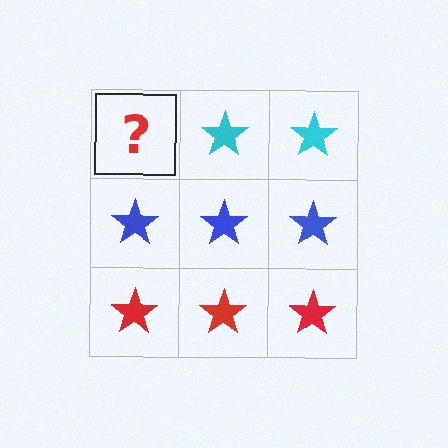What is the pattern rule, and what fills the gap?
The rule is that each row has a consistent color. The gap should be filled with a cyan star.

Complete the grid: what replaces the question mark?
The question mark should be replaced with a cyan star.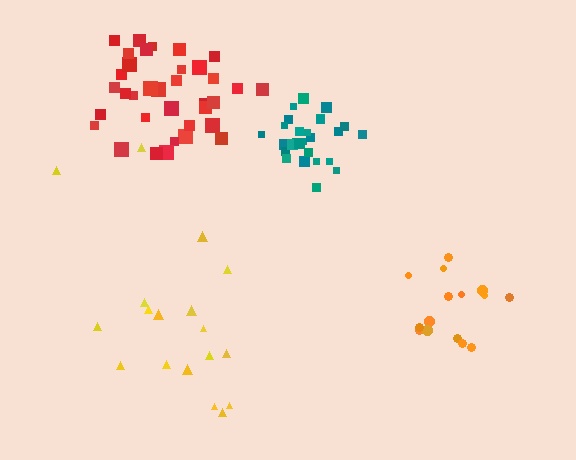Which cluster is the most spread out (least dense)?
Yellow.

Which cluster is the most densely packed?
Teal.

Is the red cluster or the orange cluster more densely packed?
Orange.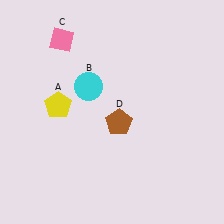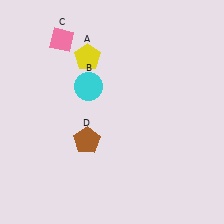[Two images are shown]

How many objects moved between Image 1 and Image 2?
2 objects moved between the two images.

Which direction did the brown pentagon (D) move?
The brown pentagon (D) moved left.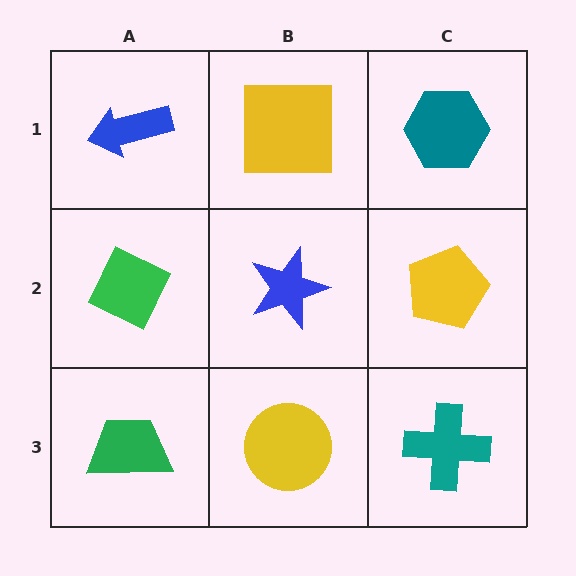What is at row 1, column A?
A blue arrow.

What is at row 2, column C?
A yellow pentagon.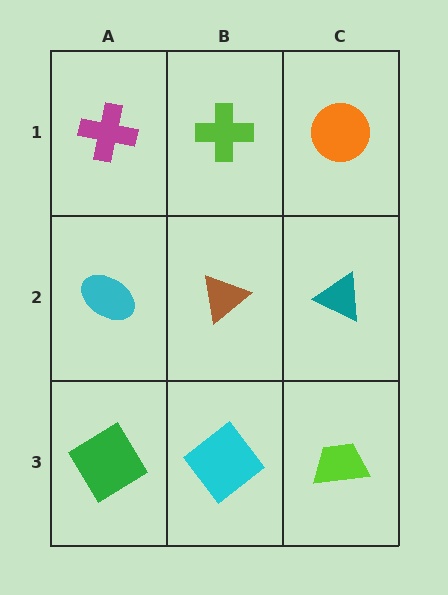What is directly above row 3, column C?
A teal triangle.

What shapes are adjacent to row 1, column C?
A teal triangle (row 2, column C), a lime cross (row 1, column B).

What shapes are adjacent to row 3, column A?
A cyan ellipse (row 2, column A), a cyan diamond (row 3, column B).